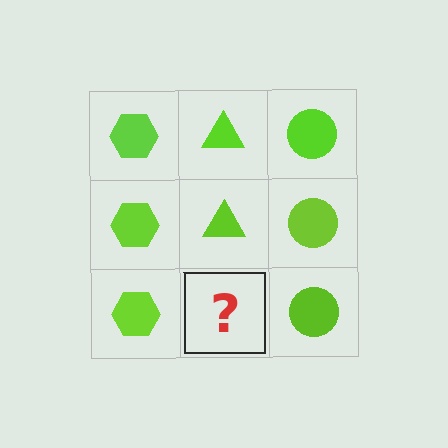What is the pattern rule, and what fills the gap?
The rule is that each column has a consistent shape. The gap should be filled with a lime triangle.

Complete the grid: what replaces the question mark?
The question mark should be replaced with a lime triangle.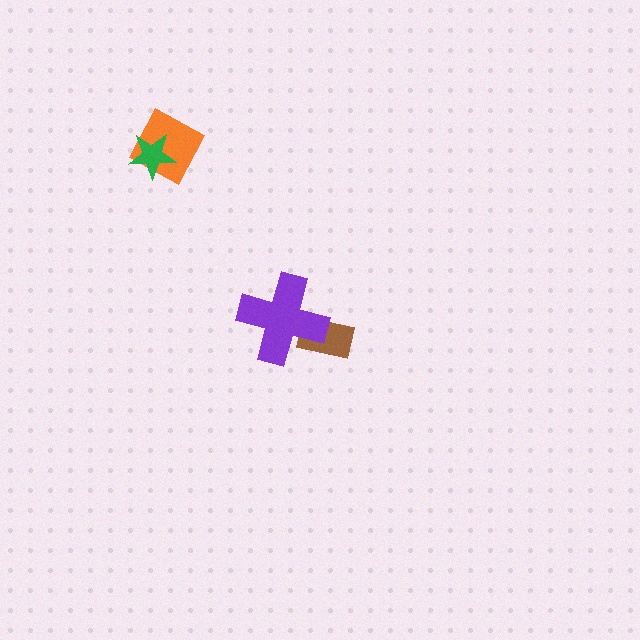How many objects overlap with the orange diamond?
1 object overlaps with the orange diamond.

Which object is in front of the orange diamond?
The green star is in front of the orange diamond.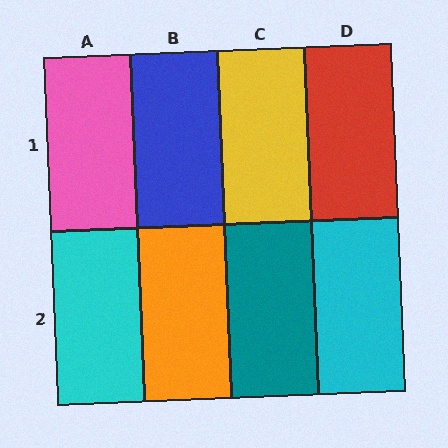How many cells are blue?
1 cell is blue.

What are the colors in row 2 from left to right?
Cyan, orange, teal, cyan.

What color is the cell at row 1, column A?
Pink.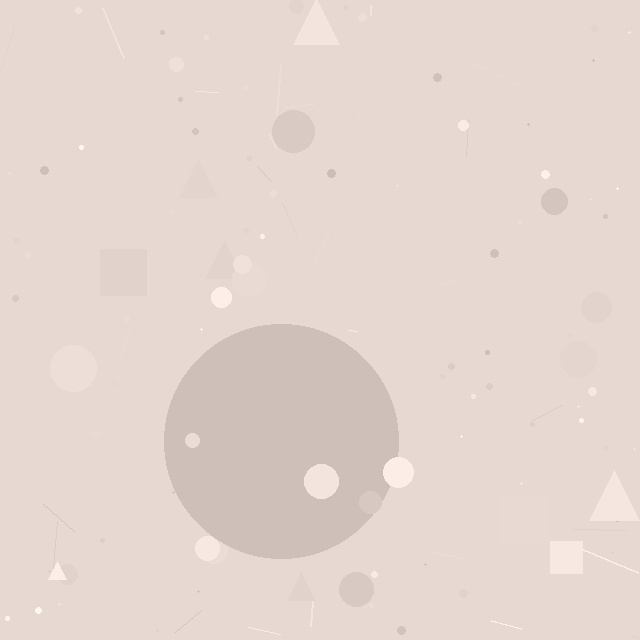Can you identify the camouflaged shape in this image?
The camouflaged shape is a circle.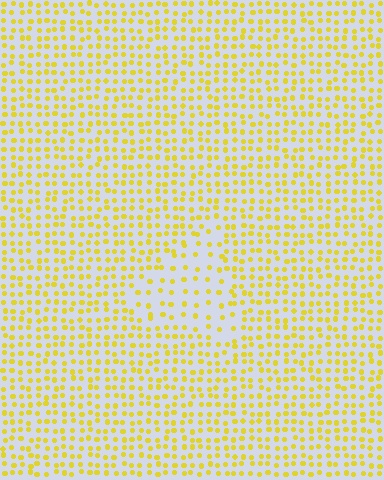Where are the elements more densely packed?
The elements are more densely packed outside the triangle boundary.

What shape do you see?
I see a triangle.